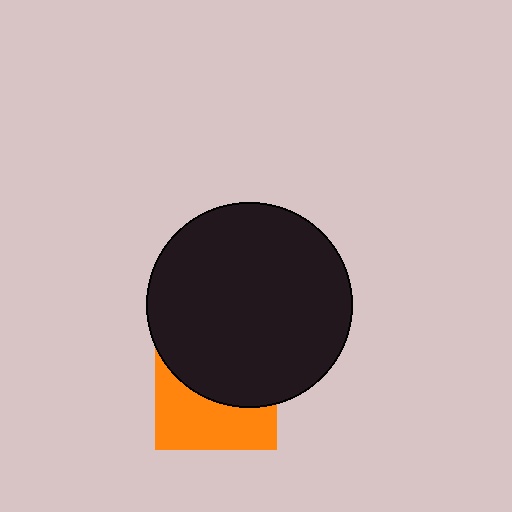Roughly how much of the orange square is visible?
A small part of it is visible (roughly 45%).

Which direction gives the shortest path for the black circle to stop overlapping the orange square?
Moving up gives the shortest separation.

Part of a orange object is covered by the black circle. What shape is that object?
It is a square.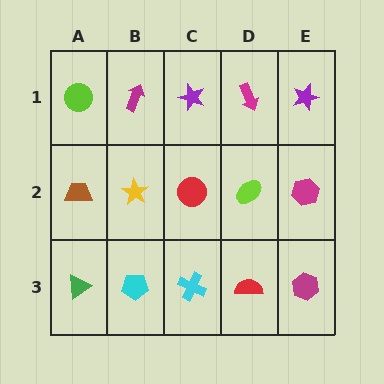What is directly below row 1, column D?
A lime ellipse.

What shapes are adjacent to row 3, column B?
A yellow star (row 2, column B), a green triangle (row 3, column A), a cyan cross (row 3, column C).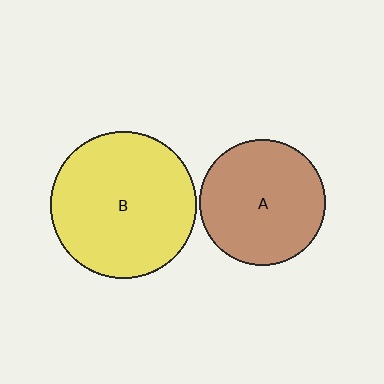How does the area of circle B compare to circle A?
Approximately 1.4 times.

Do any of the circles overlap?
No, none of the circles overlap.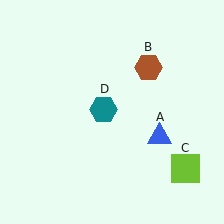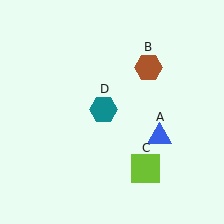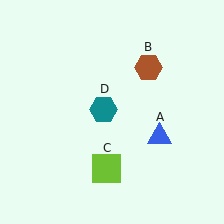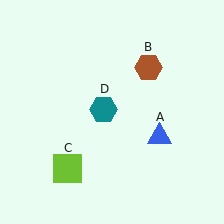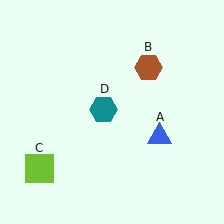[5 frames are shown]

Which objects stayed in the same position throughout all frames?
Blue triangle (object A) and brown hexagon (object B) and teal hexagon (object D) remained stationary.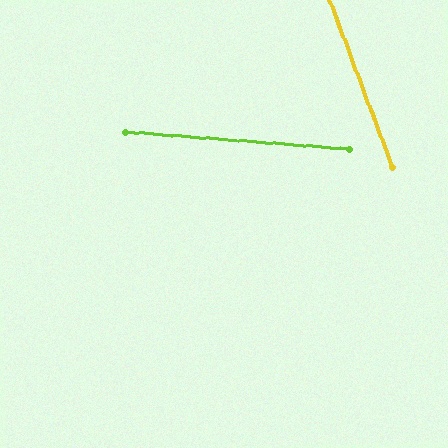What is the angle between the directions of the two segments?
Approximately 65 degrees.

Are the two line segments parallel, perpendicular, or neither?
Neither parallel nor perpendicular — they differ by about 65°.